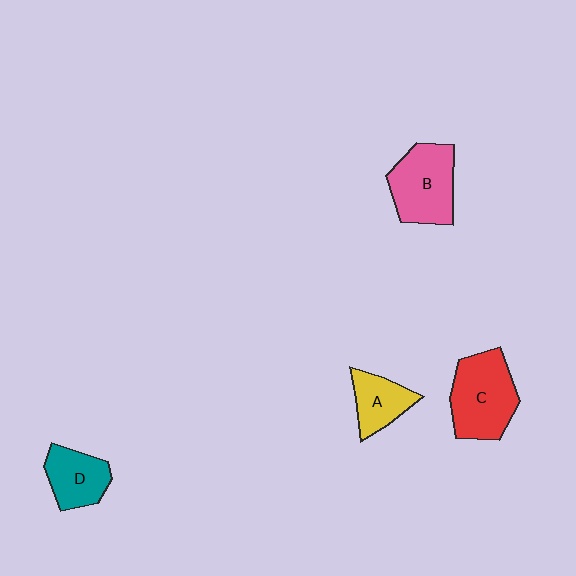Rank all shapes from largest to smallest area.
From largest to smallest: C (red), B (pink), D (teal), A (yellow).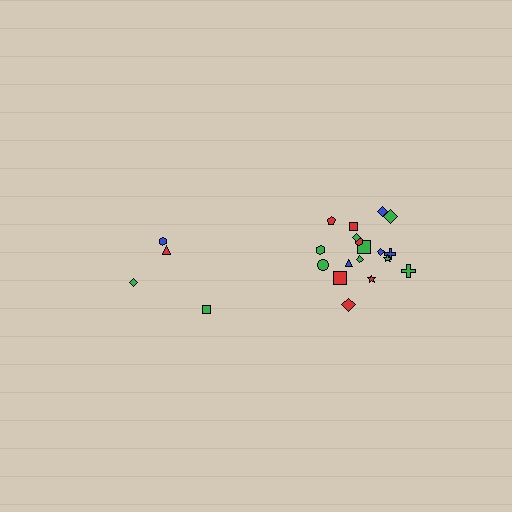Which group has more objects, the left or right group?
The right group.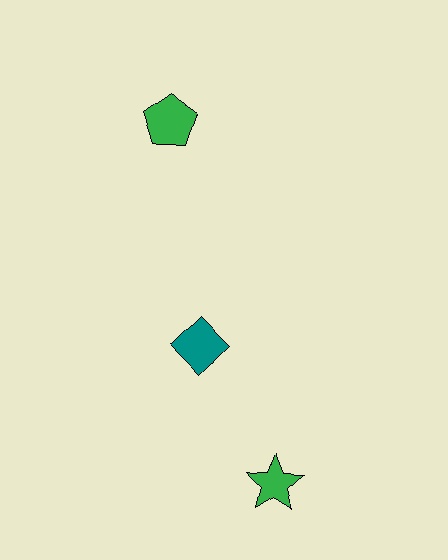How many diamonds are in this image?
There is 1 diamond.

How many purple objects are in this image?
There are no purple objects.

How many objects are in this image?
There are 3 objects.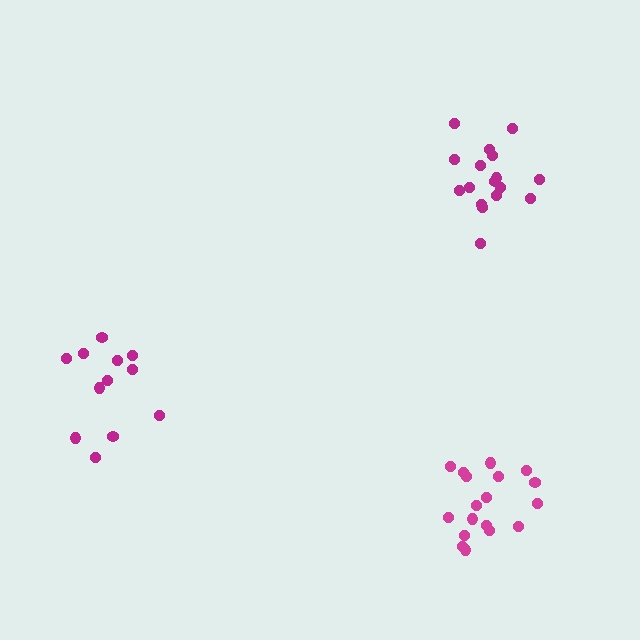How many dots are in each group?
Group 1: 12 dots, Group 2: 18 dots, Group 3: 17 dots (47 total).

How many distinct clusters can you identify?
There are 3 distinct clusters.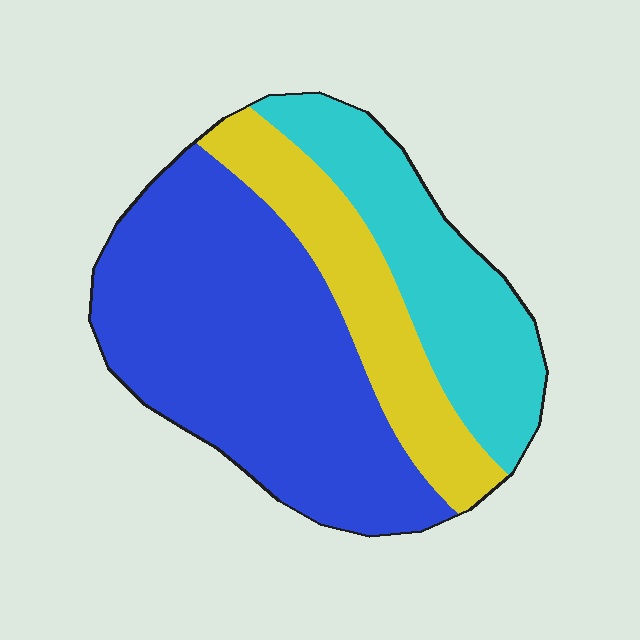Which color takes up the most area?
Blue, at roughly 55%.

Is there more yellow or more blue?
Blue.